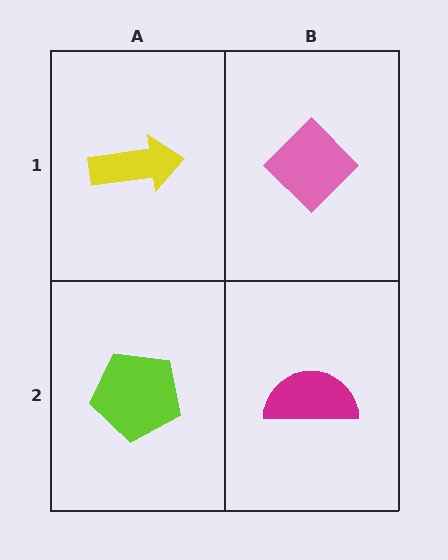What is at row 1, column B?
A pink diamond.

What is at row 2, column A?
A lime pentagon.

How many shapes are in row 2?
2 shapes.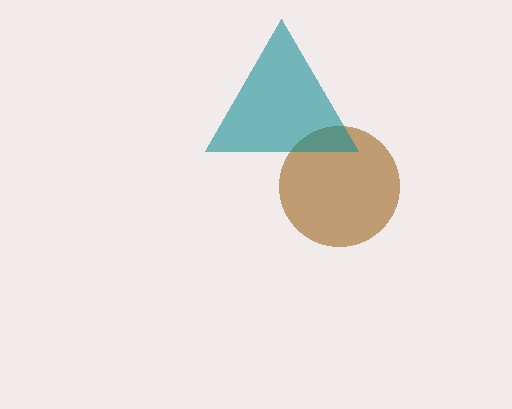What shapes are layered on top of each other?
The layered shapes are: a brown circle, a teal triangle.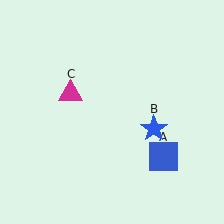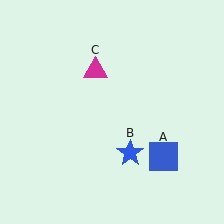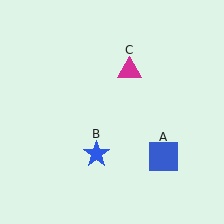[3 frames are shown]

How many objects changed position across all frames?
2 objects changed position: blue star (object B), magenta triangle (object C).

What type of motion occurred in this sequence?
The blue star (object B), magenta triangle (object C) rotated clockwise around the center of the scene.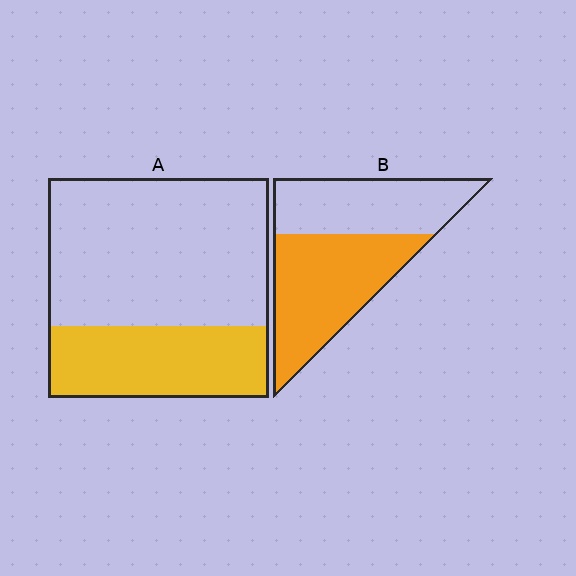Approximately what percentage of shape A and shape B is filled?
A is approximately 35% and B is approximately 55%.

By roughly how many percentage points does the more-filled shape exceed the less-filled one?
By roughly 25 percentage points (B over A).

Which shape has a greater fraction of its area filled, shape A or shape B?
Shape B.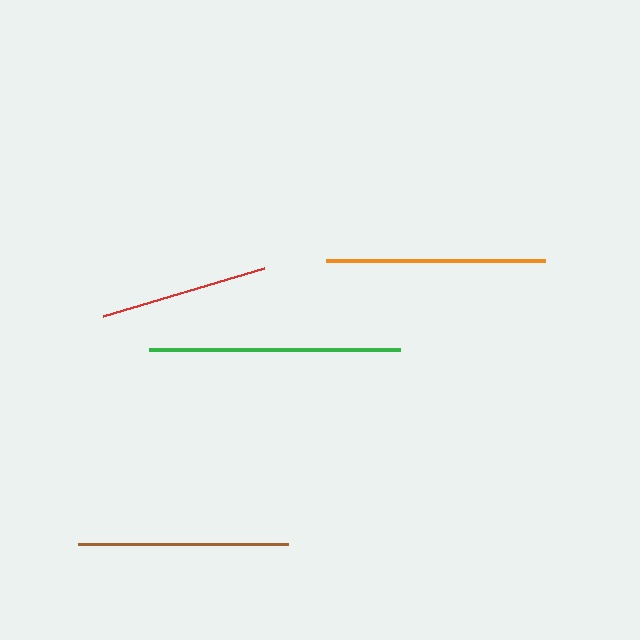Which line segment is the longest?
The green line is the longest at approximately 251 pixels.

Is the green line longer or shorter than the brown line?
The green line is longer than the brown line.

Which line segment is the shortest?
The red line is the shortest at approximately 168 pixels.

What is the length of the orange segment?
The orange segment is approximately 218 pixels long.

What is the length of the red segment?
The red segment is approximately 168 pixels long.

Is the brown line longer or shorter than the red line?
The brown line is longer than the red line.